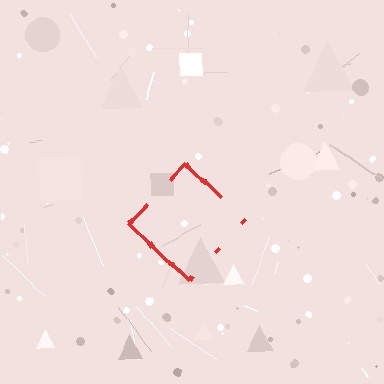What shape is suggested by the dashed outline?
The dashed outline suggests a diamond.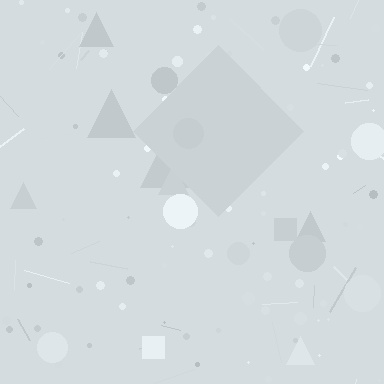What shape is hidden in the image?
A diamond is hidden in the image.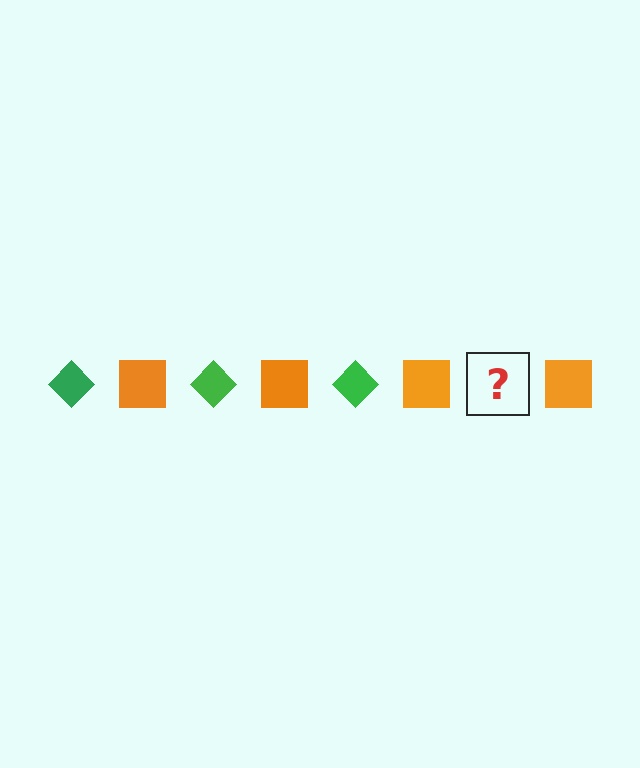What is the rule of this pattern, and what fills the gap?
The rule is that the pattern alternates between green diamond and orange square. The gap should be filled with a green diamond.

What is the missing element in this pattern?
The missing element is a green diamond.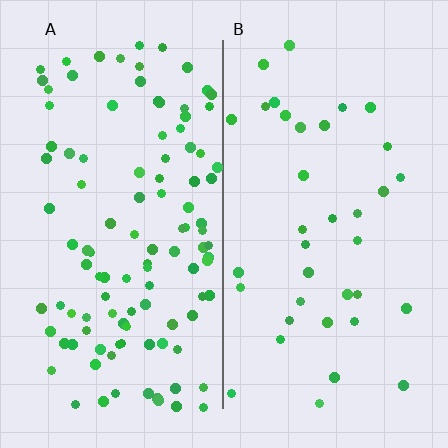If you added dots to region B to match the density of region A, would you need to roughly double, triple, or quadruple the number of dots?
Approximately triple.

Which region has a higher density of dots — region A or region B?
A (the left).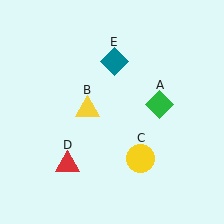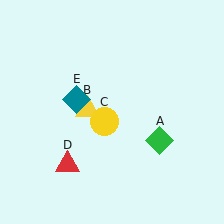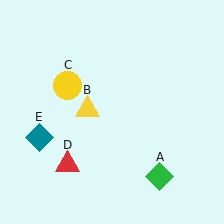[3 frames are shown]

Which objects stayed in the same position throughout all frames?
Yellow triangle (object B) and red triangle (object D) remained stationary.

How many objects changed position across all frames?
3 objects changed position: green diamond (object A), yellow circle (object C), teal diamond (object E).